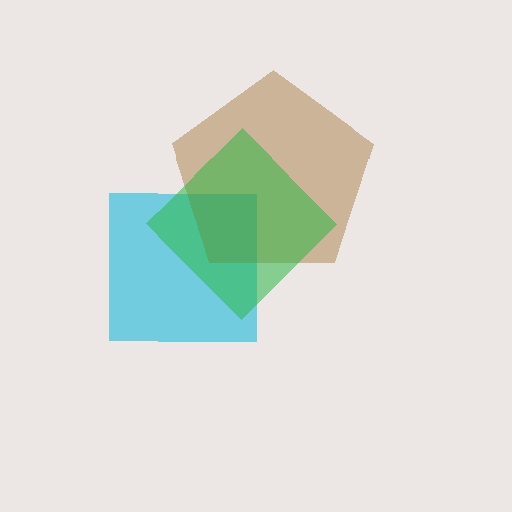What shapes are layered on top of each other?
The layered shapes are: a cyan square, a brown pentagon, a green diamond.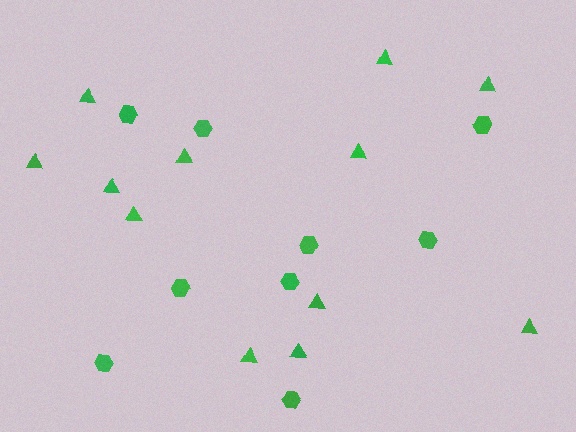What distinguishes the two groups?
There are 2 groups: one group of hexagons (9) and one group of triangles (12).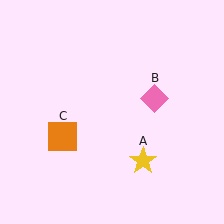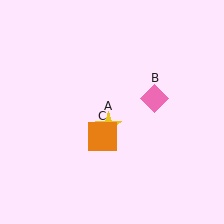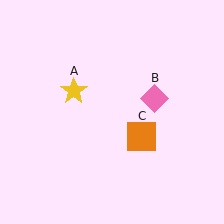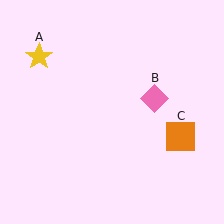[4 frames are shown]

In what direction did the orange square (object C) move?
The orange square (object C) moved right.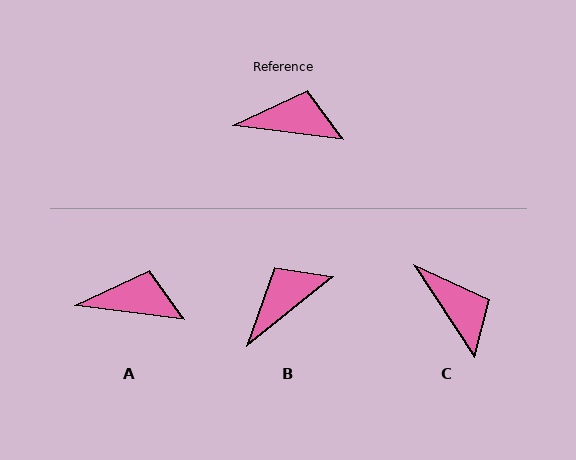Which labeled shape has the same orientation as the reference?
A.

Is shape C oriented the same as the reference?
No, it is off by about 49 degrees.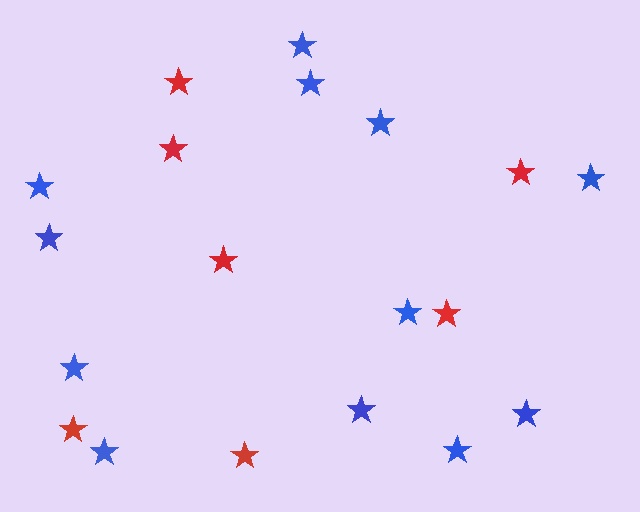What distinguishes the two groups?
There are 2 groups: one group of blue stars (12) and one group of red stars (7).